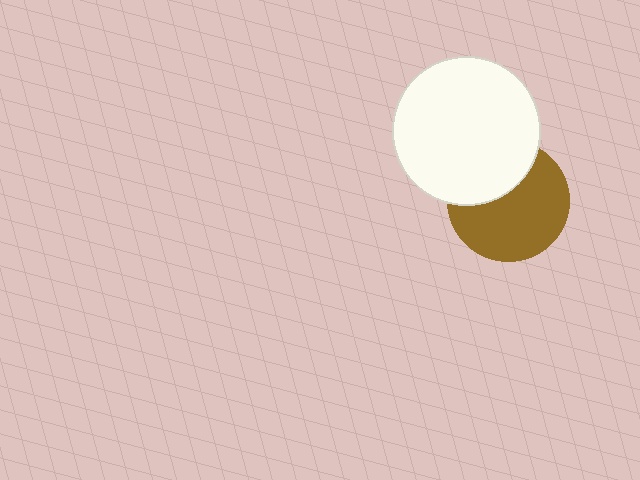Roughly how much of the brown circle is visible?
Most of it is visible (roughly 65%).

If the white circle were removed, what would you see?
You would see the complete brown circle.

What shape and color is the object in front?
The object in front is a white circle.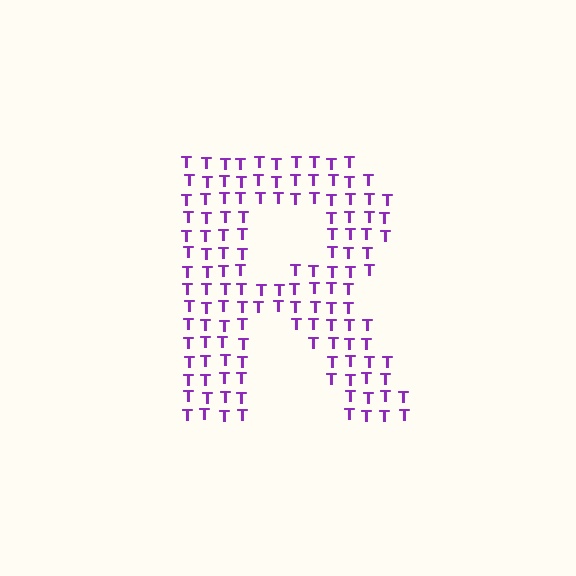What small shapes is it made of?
It is made of small letter T's.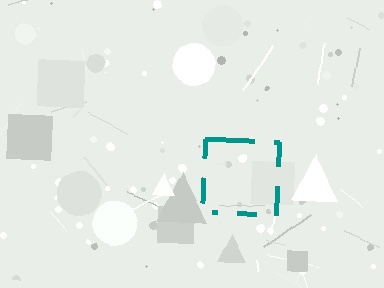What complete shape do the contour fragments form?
The contour fragments form a square.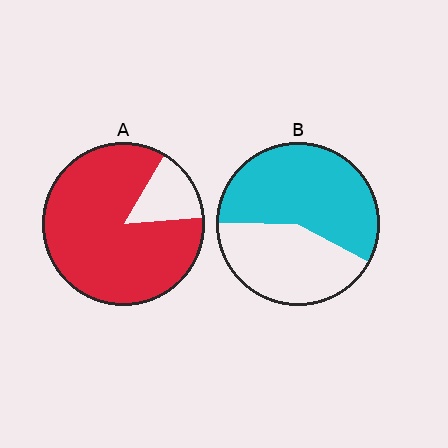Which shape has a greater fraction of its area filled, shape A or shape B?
Shape A.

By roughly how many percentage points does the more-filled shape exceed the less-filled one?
By roughly 25 percentage points (A over B).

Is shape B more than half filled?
Yes.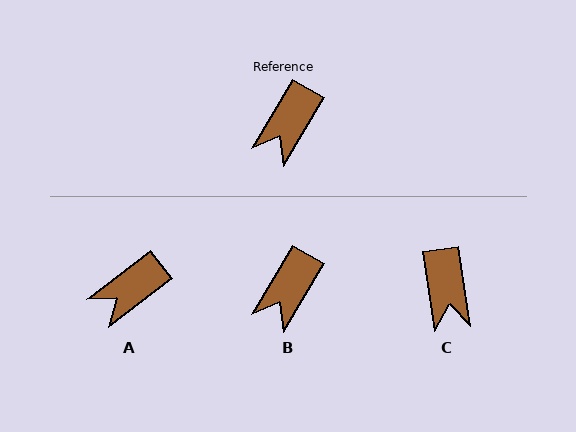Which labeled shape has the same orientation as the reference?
B.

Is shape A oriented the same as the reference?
No, it is off by about 22 degrees.